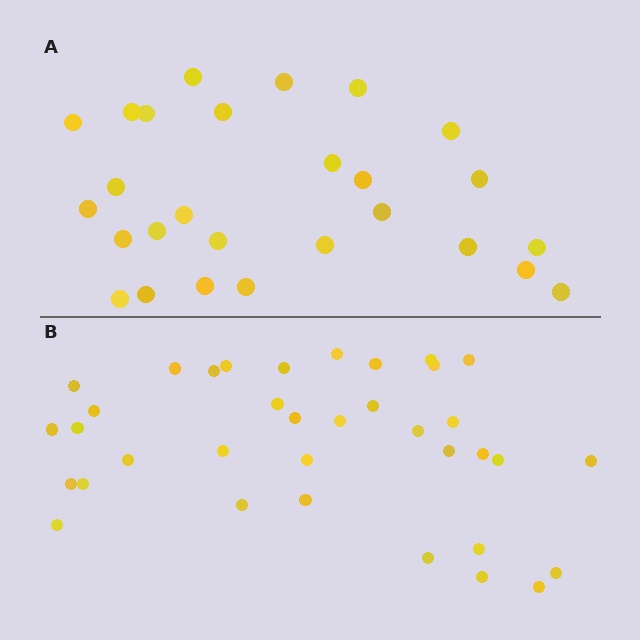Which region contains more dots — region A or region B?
Region B (the bottom region) has more dots.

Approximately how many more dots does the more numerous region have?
Region B has roughly 8 or so more dots than region A.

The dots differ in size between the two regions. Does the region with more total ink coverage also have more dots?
No. Region A has more total ink coverage because its dots are larger, but region B actually contains more individual dots. Total area can be misleading — the number of items is what matters here.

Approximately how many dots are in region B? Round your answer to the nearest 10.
About 40 dots. (The exact count is 36, which rounds to 40.)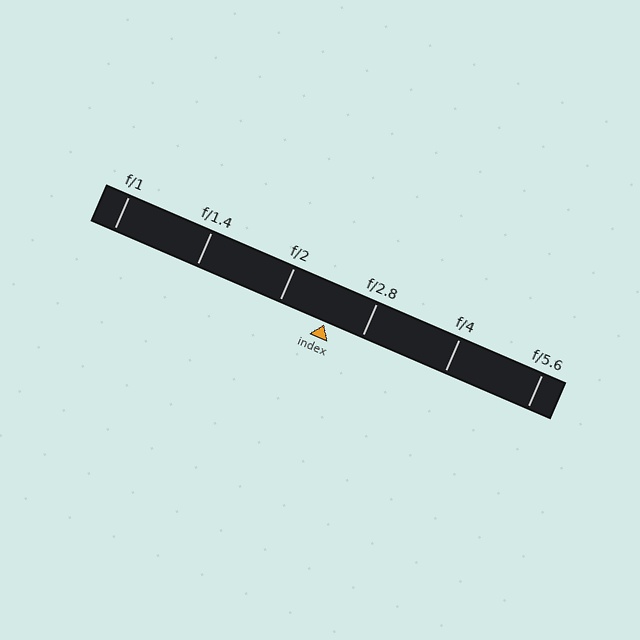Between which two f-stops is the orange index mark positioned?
The index mark is between f/2 and f/2.8.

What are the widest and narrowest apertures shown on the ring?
The widest aperture shown is f/1 and the narrowest is f/5.6.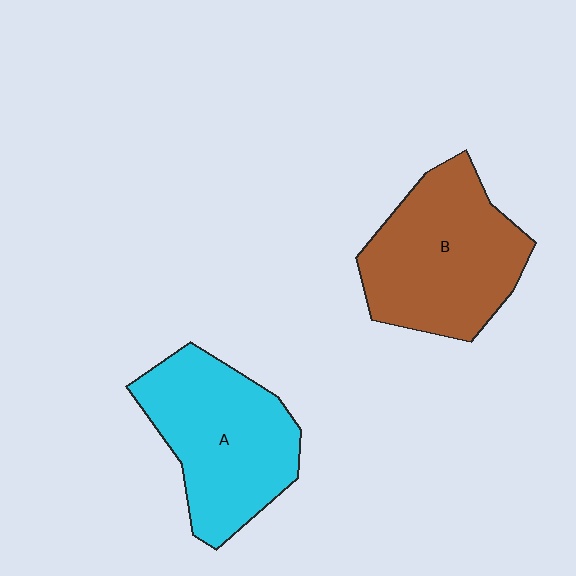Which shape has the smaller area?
Shape A (cyan).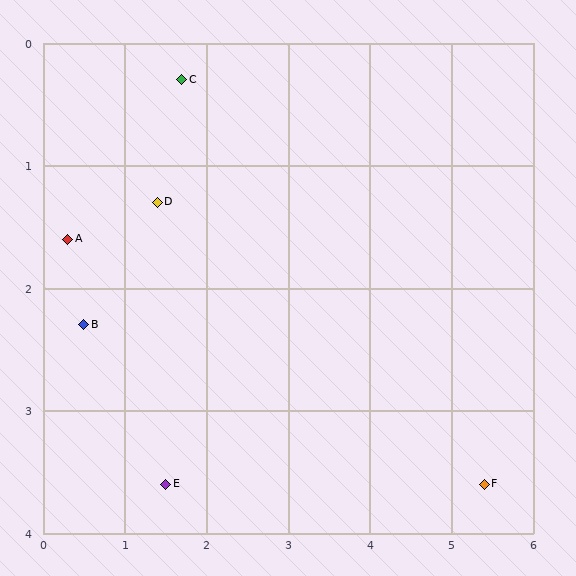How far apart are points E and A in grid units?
Points E and A are about 2.3 grid units apart.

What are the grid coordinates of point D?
Point D is at approximately (1.4, 1.3).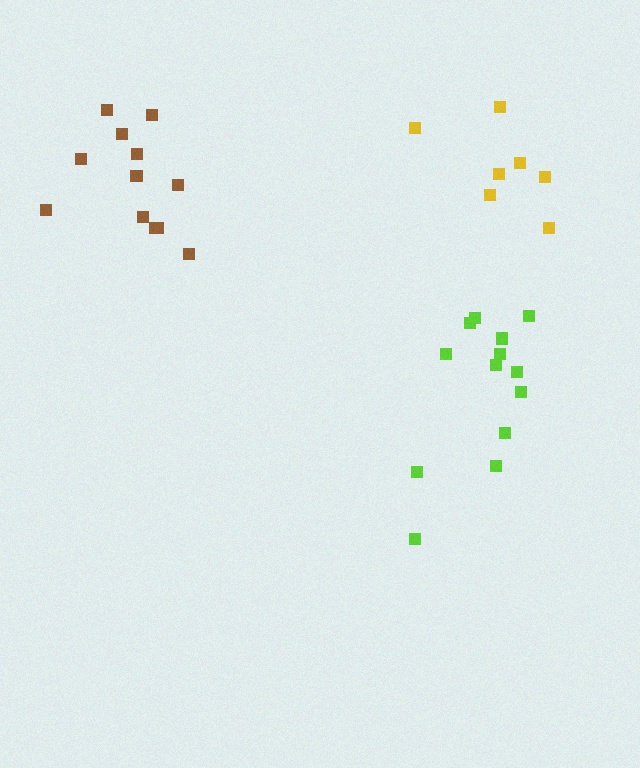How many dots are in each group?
Group 1: 7 dots, Group 2: 12 dots, Group 3: 13 dots (32 total).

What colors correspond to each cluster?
The clusters are colored: yellow, brown, lime.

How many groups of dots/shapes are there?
There are 3 groups.